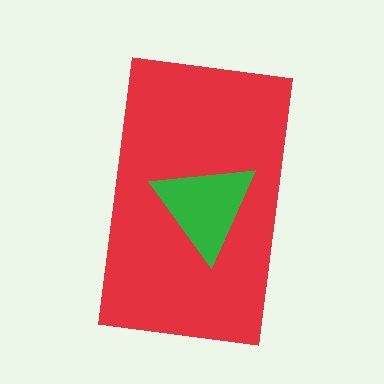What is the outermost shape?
The red rectangle.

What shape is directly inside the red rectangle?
The green triangle.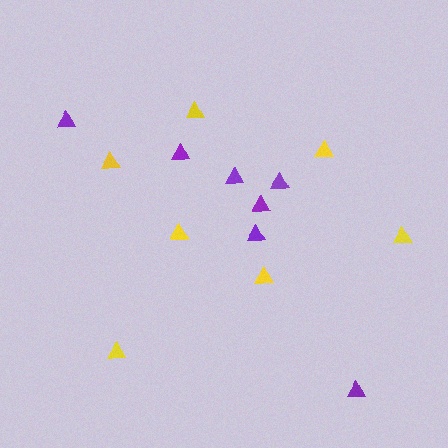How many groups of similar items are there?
There are 2 groups: one group of purple triangles (7) and one group of yellow triangles (7).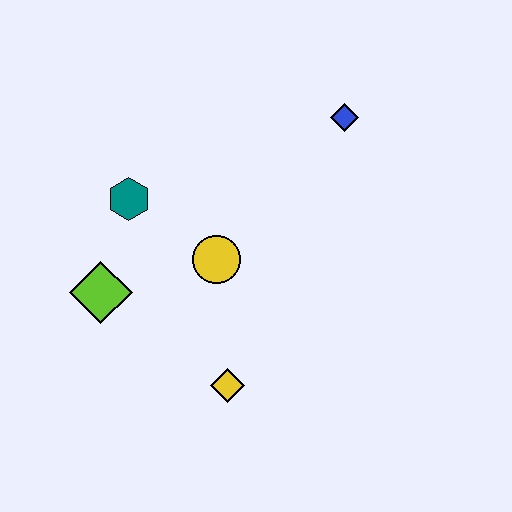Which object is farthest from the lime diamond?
The blue diamond is farthest from the lime diamond.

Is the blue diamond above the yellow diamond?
Yes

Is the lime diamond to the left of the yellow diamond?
Yes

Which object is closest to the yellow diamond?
The yellow circle is closest to the yellow diamond.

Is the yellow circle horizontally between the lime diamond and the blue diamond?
Yes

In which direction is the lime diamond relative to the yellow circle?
The lime diamond is to the left of the yellow circle.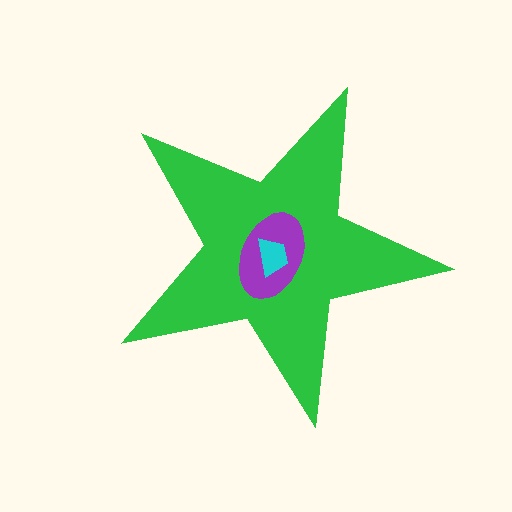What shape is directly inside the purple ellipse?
The cyan trapezoid.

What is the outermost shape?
The green star.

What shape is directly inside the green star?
The purple ellipse.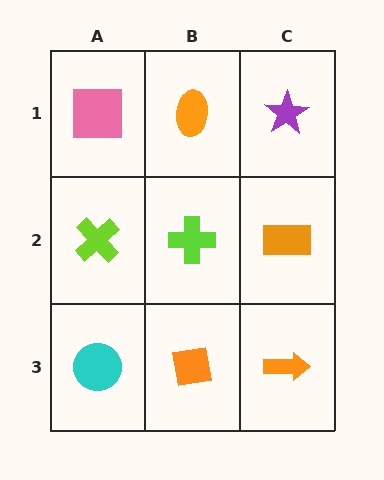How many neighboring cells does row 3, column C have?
2.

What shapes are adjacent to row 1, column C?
An orange rectangle (row 2, column C), an orange ellipse (row 1, column B).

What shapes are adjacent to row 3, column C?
An orange rectangle (row 2, column C), an orange square (row 3, column B).